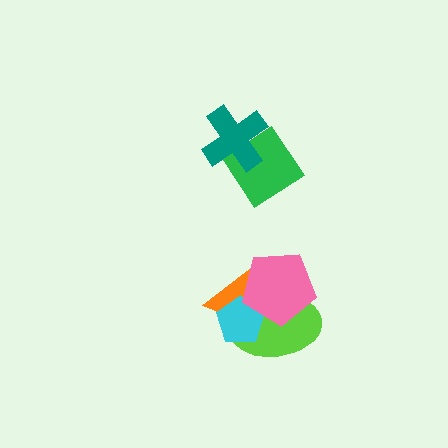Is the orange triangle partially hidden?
Yes, it is partially covered by another shape.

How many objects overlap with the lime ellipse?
3 objects overlap with the lime ellipse.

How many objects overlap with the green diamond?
1 object overlaps with the green diamond.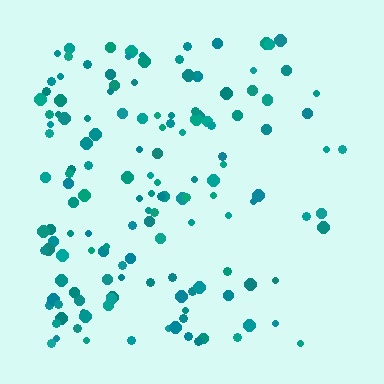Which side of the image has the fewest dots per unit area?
The right.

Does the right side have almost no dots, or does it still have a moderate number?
Still a moderate number, just noticeably fewer than the left.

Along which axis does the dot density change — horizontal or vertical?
Horizontal.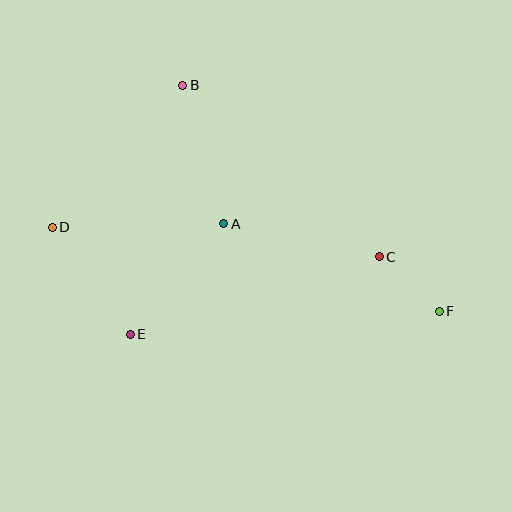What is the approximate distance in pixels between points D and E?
The distance between D and E is approximately 132 pixels.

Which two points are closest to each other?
Points C and F are closest to each other.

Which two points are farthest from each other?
Points D and F are farthest from each other.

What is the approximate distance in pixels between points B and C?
The distance between B and C is approximately 261 pixels.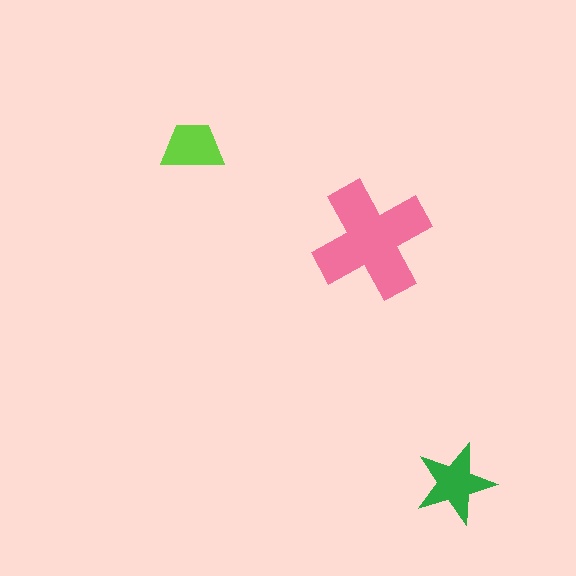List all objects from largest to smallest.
The pink cross, the green star, the lime trapezoid.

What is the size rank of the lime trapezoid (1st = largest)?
3rd.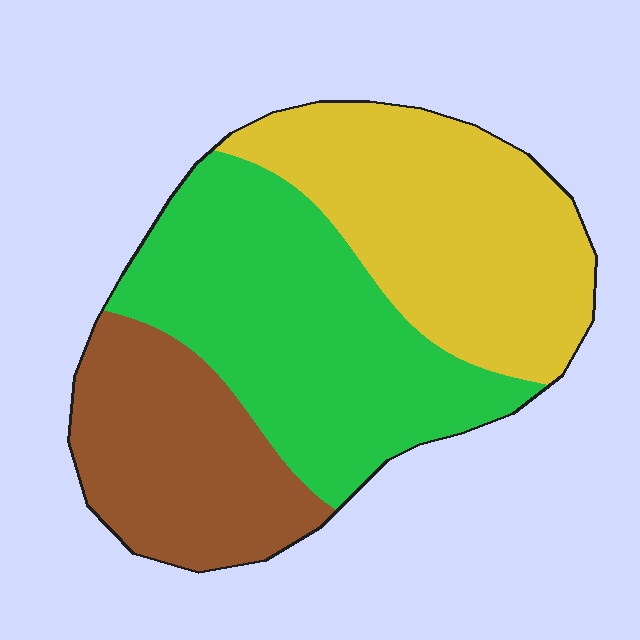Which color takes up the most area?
Green, at roughly 40%.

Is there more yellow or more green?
Green.